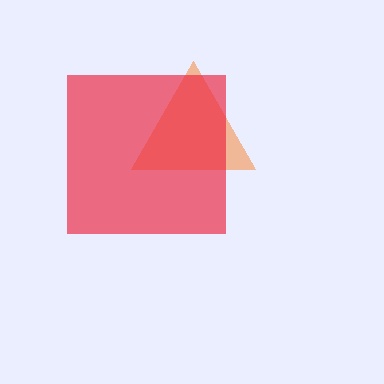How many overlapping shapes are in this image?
There are 2 overlapping shapes in the image.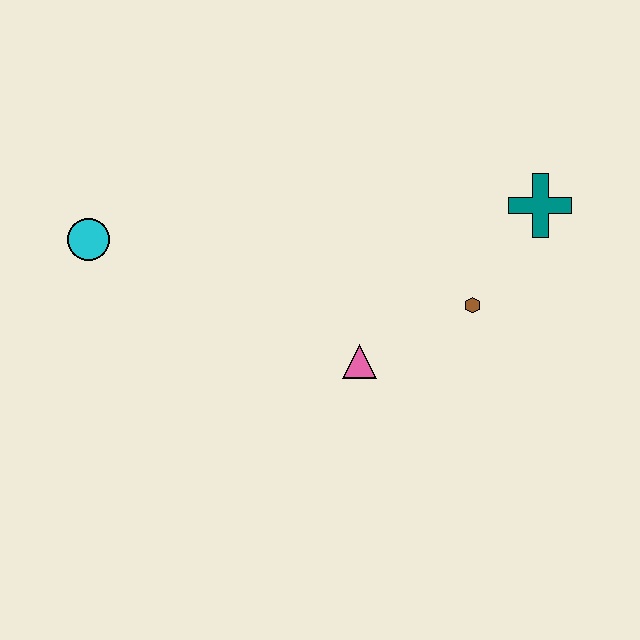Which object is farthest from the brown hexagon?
The cyan circle is farthest from the brown hexagon.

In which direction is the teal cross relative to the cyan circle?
The teal cross is to the right of the cyan circle.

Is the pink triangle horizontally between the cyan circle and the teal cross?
Yes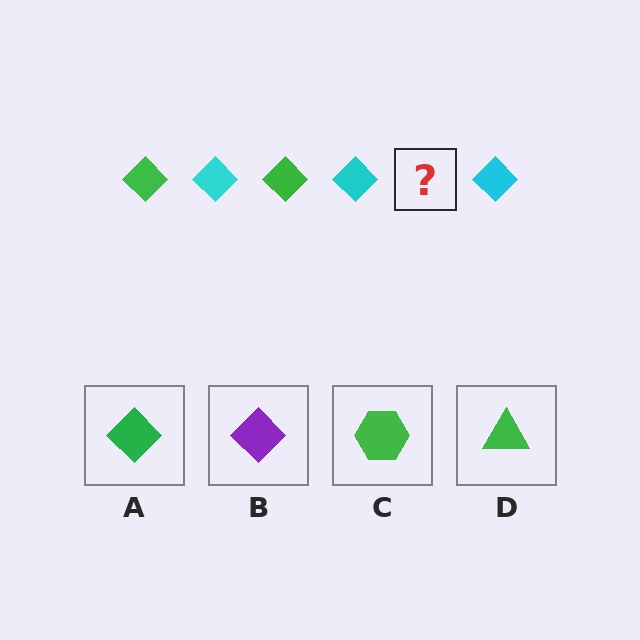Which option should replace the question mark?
Option A.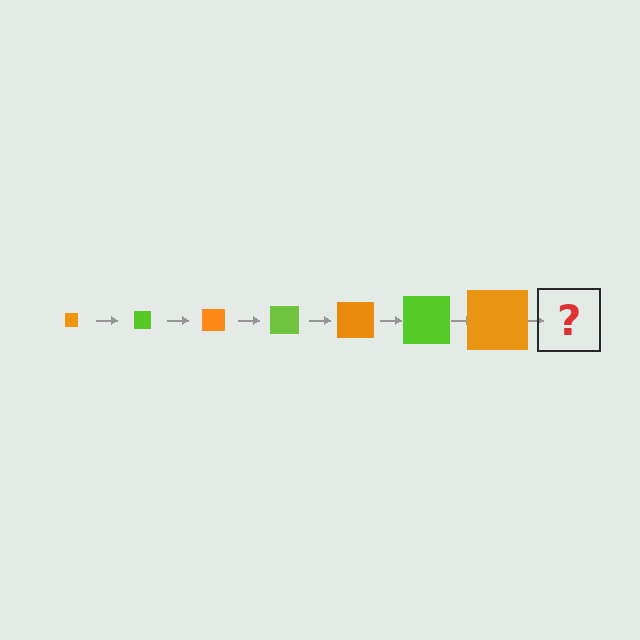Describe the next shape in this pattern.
It should be a lime square, larger than the previous one.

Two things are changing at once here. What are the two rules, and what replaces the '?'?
The two rules are that the square grows larger each step and the color cycles through orange and lime. The '?' should be a lime square, larger than the previous one.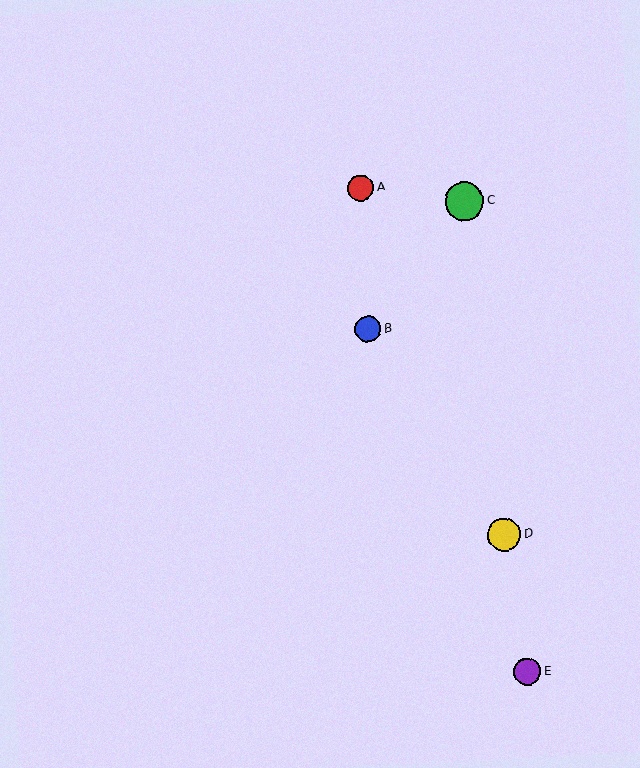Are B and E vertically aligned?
No, B is at x≈368 and E is at x≈527.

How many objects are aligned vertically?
2 objects (A, B) are aligned vertically.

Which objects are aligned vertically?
Objects A, B are aligned vertically.